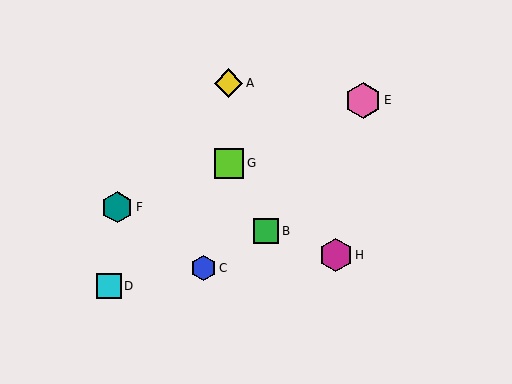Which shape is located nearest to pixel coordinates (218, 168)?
The lime square (labeled G) at (229, 164) is nearest to that location.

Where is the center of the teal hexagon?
The center of the teal hexagon is at (117, 207).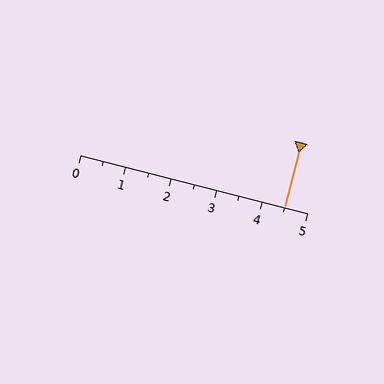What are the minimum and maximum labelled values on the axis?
The axis runs from 0 to 5.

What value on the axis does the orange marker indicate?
The marker indicates approximately 4.5.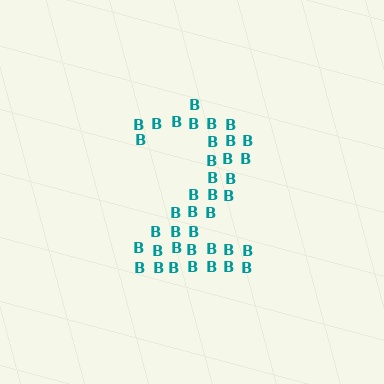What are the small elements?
The small elements are letter B's.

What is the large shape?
The large shape is the digit 2.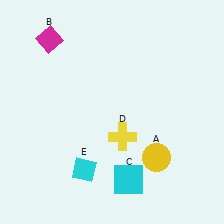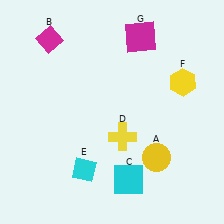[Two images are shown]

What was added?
A yellow hexagon (F), a magenta square (G) were added in Image 2.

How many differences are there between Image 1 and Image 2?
There are 2 differences between the two images.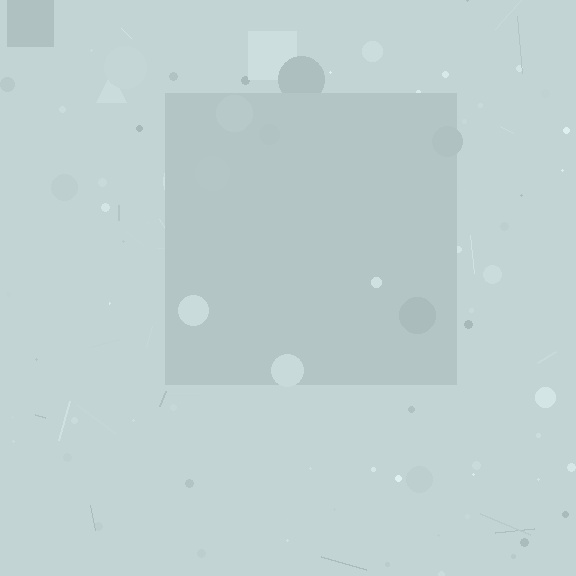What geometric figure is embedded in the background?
A square is embedded in the background.